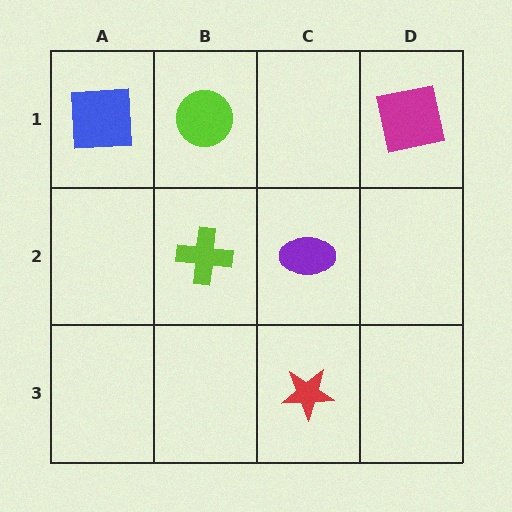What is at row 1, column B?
A lime circle.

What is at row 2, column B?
A lime cross.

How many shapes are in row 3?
1 shape.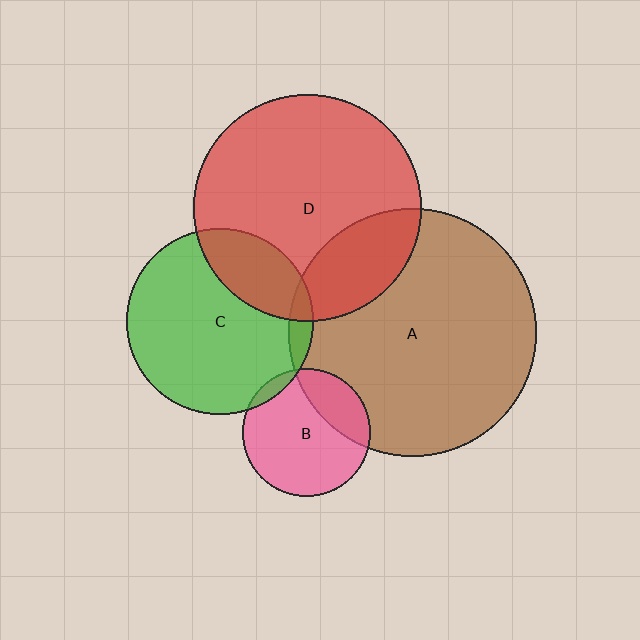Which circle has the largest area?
Circle A (brown).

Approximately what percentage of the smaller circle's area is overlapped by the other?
Approximately 20%.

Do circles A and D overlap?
Yes.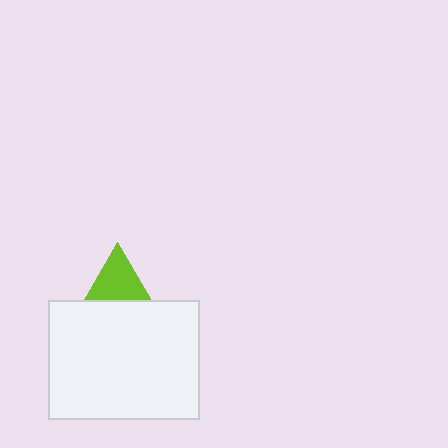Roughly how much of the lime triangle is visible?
About half of it is visible (roughly 50%).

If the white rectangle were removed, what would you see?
You would see the complete lime triangle.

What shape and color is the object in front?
The object in front is a white rectangle.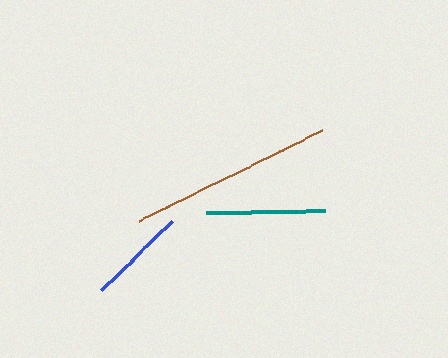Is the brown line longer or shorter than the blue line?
The brown line is longer than the blue line.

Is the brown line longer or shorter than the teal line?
The brown line is longer than the teal line.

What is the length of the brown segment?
The brown segment is approximately 204 pixels long.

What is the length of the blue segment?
The blue segment is approximately 100 pixels long.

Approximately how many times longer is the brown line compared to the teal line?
The brown line is approximately 1.7 times the length of the teal line.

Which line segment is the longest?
The brown line is the longest at approximately 204 pixels.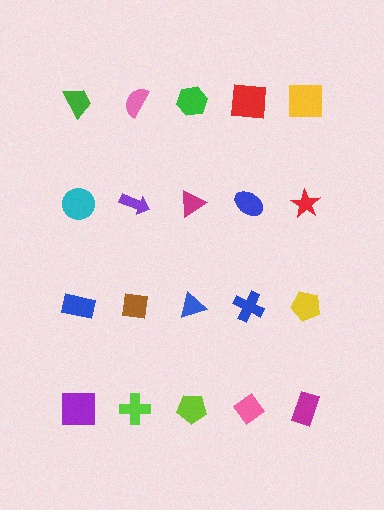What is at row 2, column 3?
A magenta triangle.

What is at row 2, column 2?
A purple arrow.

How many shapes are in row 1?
5 shapes.